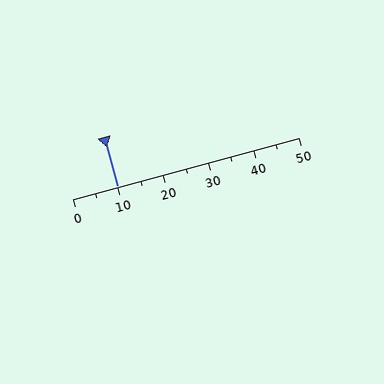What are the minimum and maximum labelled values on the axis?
The axis runs from 0 to 50.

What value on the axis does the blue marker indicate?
The marker indicates approximately 10.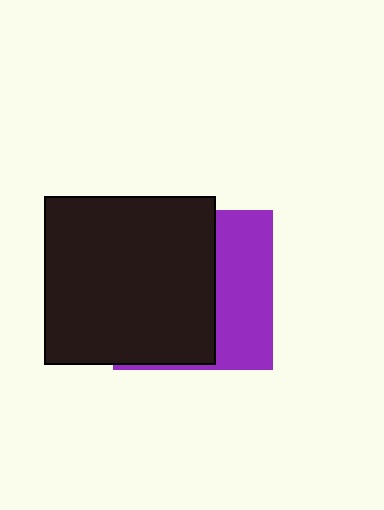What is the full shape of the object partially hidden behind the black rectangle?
The partially hidden object is a purple square.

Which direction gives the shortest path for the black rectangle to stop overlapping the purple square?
Moving left gives the shortest separation.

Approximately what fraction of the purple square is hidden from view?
Roughly 62% of the purple square is hidden behind the black rectangle.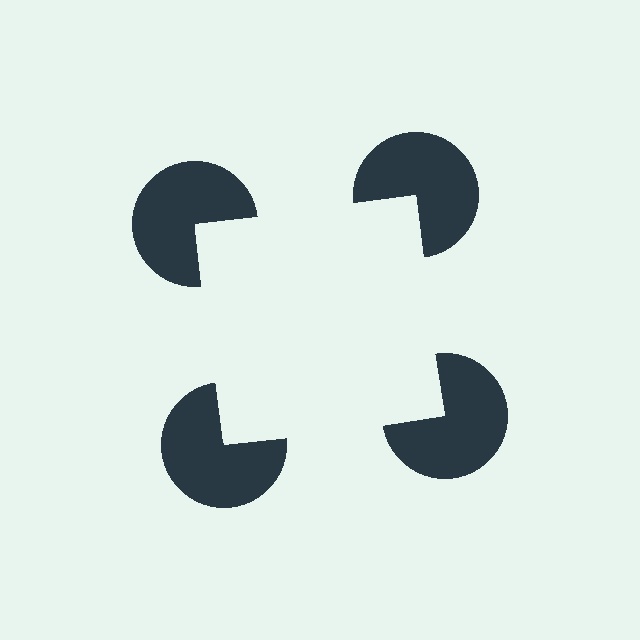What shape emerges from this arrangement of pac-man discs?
An illusory square — its edges are inferred from the aligned wedge cuts in the pac-man discs, not physically drawn.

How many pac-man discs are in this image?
There are 4 — one at each vertex of the illusory square.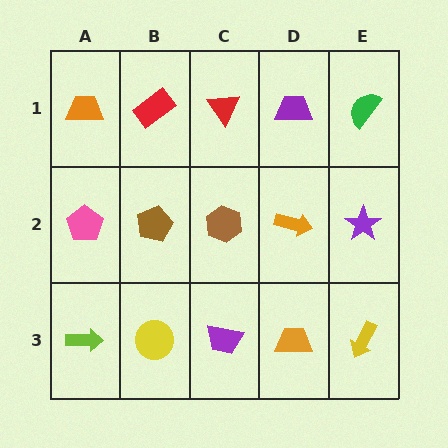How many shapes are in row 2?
5 shapes.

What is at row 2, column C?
A brown hexagon.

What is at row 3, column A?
A lime arrow.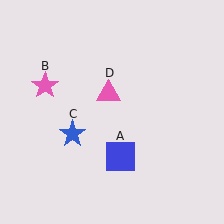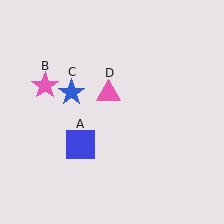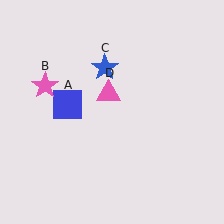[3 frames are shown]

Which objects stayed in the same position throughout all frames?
Pink star (object B) and pink triangle (object D) remained stationary.